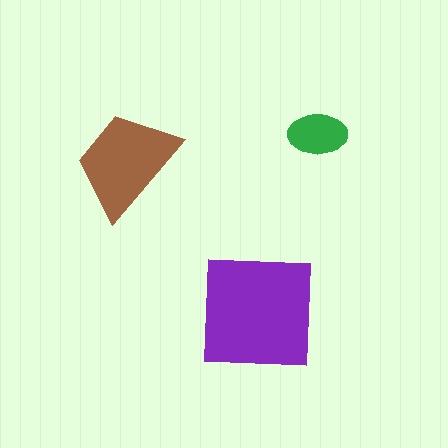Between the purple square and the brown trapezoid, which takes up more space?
The purple square.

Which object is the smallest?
The green ellipse.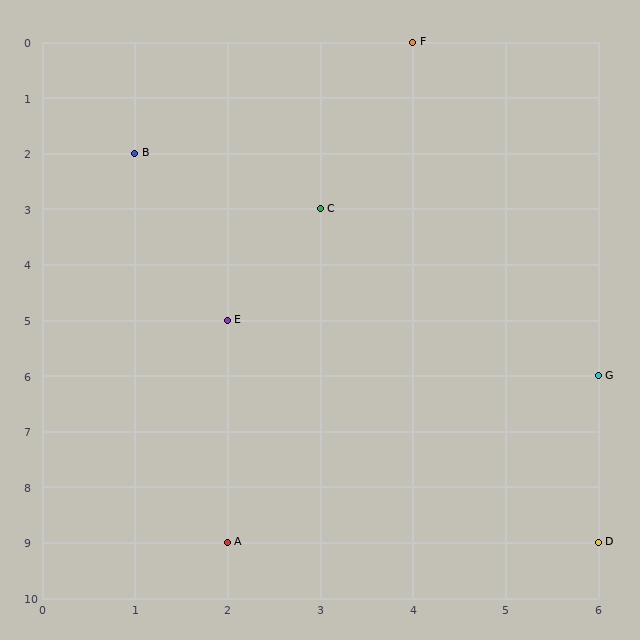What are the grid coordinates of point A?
Point A is at grid coordinates (2, 9).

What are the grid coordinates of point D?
Point D is at grid coordinates (6, 9).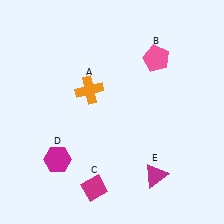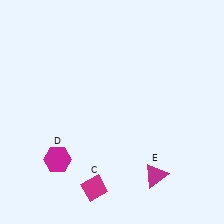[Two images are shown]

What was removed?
The orange cross (A), the pink pentagon (B) were removed in Image 2.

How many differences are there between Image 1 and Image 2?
There are 2 differences between the two images.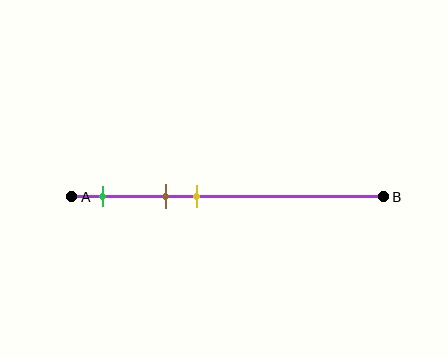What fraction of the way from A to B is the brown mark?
The brown mark is approximately 30% (0.3) of the way from A to B.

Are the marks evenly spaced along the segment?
Yes, the marks are approximately evenly spaced.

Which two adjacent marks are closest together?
The brown and yellow marks are the closest adjacent pair.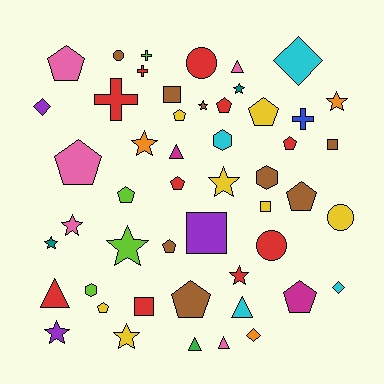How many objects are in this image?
There are 50 objects.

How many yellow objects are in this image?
There are 7 yellow objects.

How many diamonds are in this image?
There are 4 diamonds.